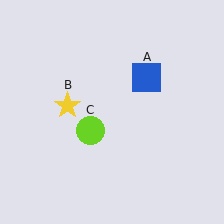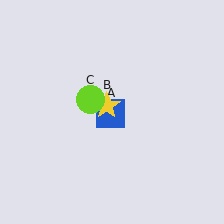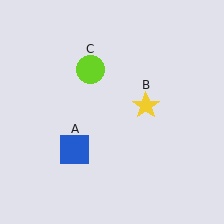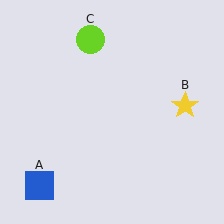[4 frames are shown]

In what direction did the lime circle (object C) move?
The lime circle (object C) moved up.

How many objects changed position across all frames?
3 objects changed position: blue square (object A), yellow star (object B), lime circle (object C).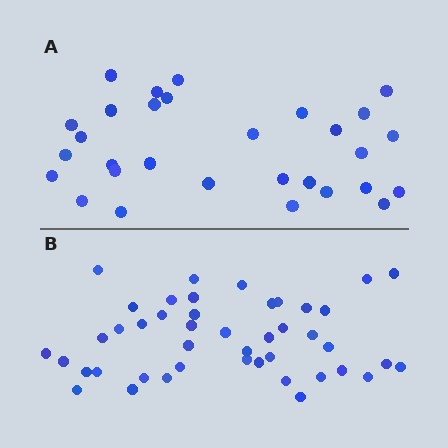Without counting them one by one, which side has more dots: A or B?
Region B (the bottom region) has more dots.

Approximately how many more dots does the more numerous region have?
Region B has approximately 15 more dots than region A.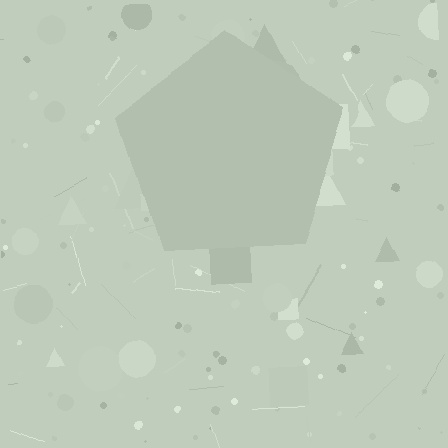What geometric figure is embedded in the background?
A pentagon is embedded in the background.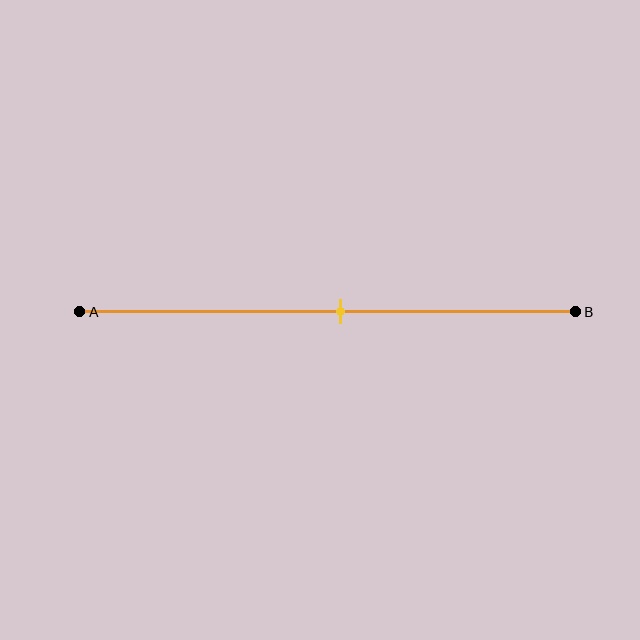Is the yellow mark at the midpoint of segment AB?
Yes, the mark is approximately at the midpoint.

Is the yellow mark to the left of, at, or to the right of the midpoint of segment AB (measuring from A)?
The yellow mark is approximately at the midpoint of segment AB.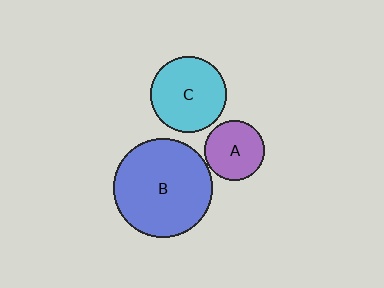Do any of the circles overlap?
No, none of the circles overlap.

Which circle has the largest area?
Circle B (blue).